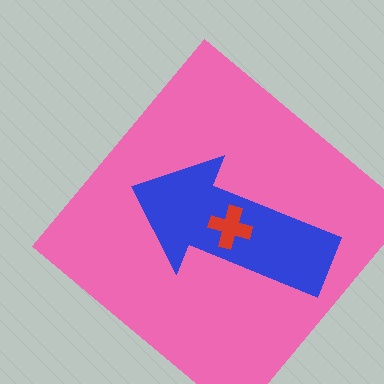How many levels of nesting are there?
3.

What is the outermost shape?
The pink diamond.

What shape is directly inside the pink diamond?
The blue arrow.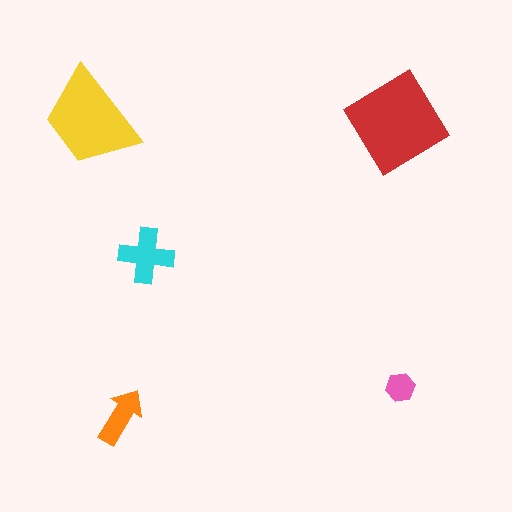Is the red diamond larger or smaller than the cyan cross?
Larger.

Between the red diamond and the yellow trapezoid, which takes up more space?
The red diamond.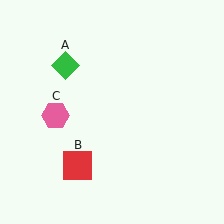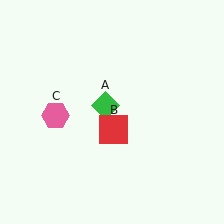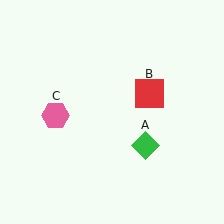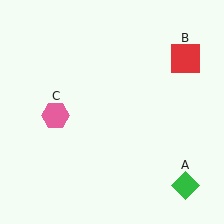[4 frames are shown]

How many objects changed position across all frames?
2 objects changed position: green diamond (object A), red square (object B).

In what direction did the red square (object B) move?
The red square (object B) moved up and to the right.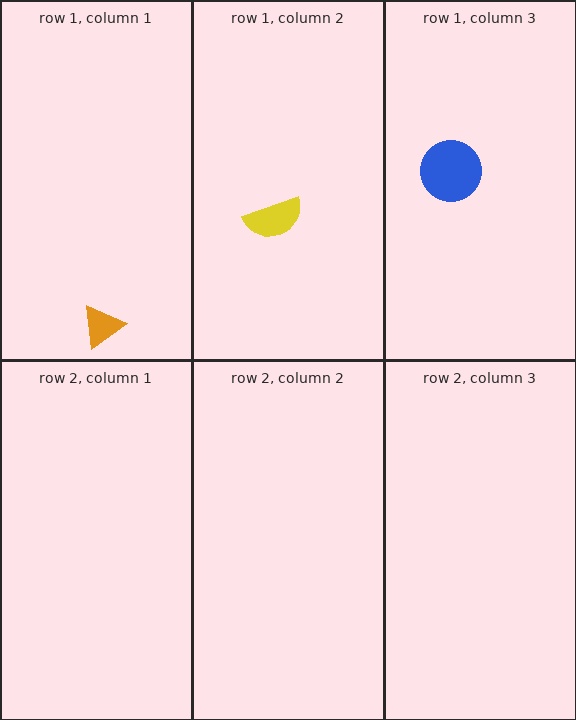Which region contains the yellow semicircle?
The row 1, column 2 region.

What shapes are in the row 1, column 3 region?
The blue circle.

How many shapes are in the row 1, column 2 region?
1.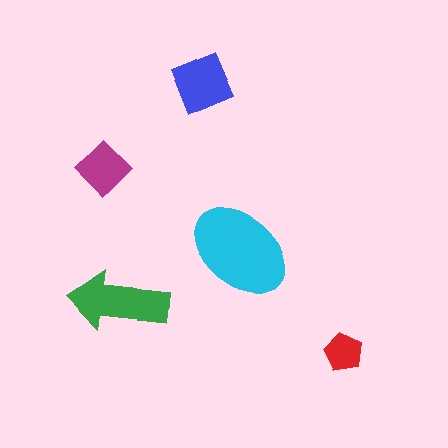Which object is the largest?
The cyan ellipse.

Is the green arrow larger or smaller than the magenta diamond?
Larger.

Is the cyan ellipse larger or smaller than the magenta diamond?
Larger.